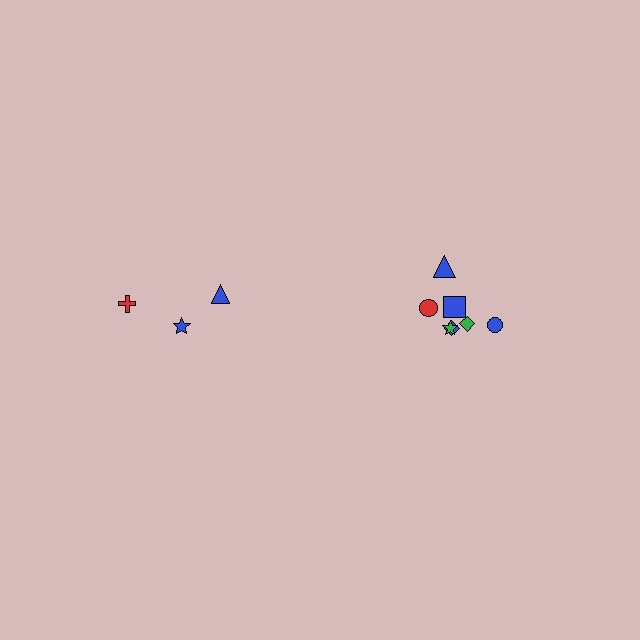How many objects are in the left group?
There are 3 objects.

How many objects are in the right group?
There are 7 objects.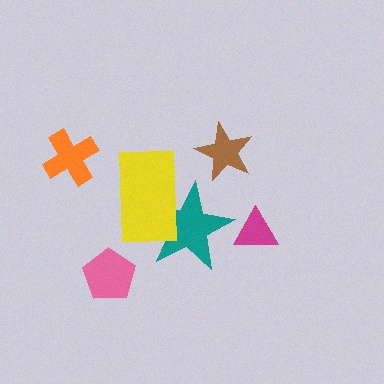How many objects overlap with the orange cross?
0 objects overlap with the orange cross.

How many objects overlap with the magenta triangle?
0 objects overlap with the magenta triangle.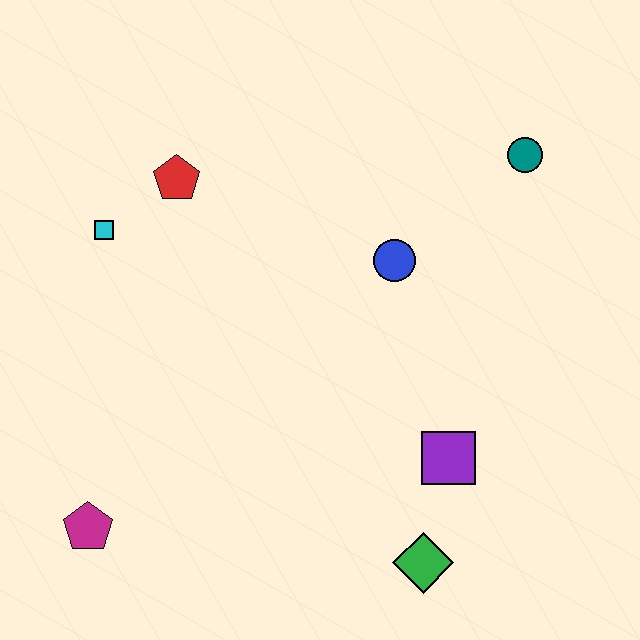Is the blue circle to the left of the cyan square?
No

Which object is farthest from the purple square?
The cyan square is farthest from the purple square.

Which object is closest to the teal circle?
The blue circle is closest to the teal circle.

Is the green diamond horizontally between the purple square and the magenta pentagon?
Yes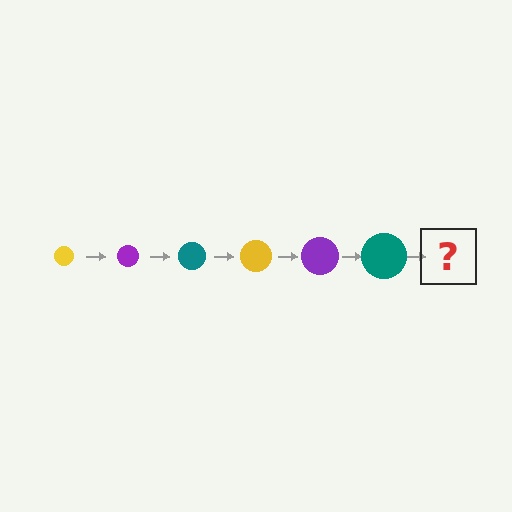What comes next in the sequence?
The next element should be a yellow circle, larger than the previous one.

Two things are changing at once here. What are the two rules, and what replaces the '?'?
The two rules are that the circle grows larger each step and the color cycles through yellow, purple, and teal. The '?' should be a yellow circle, larger than the previous one.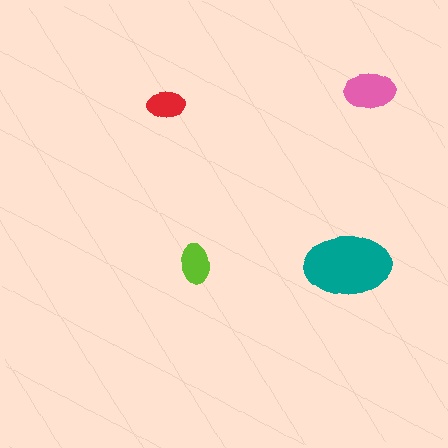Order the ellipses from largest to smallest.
the teal one, the pink one, the lime one, the red one.